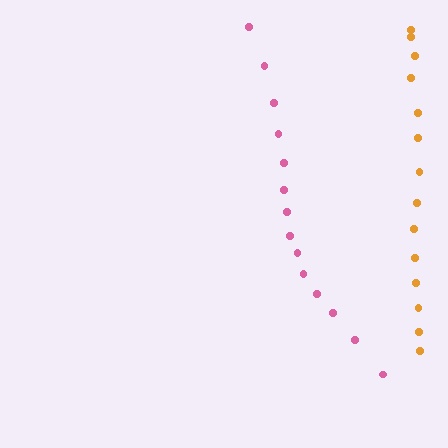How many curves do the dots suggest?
There are 2 distinct paths.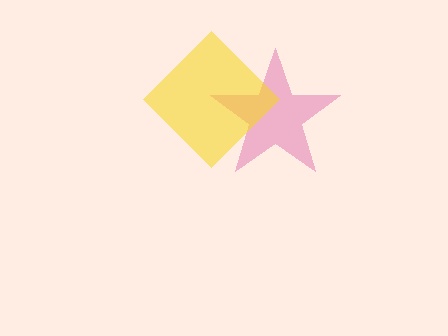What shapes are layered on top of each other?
The layered shapes are: a pink star, a yellow diamond.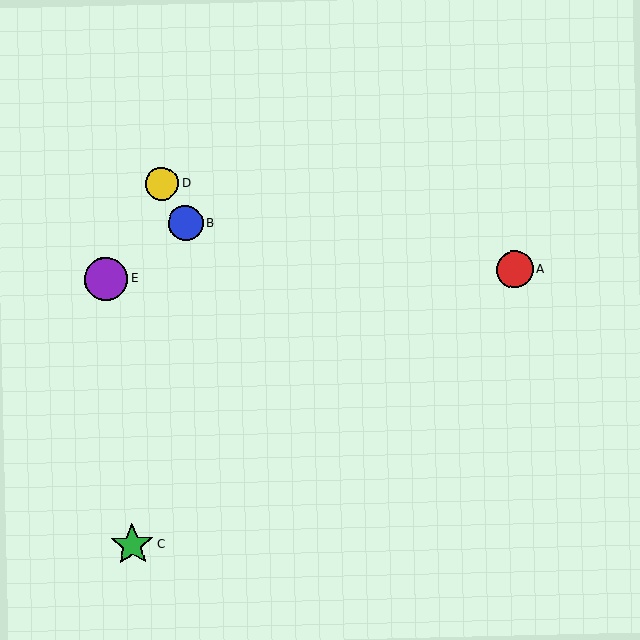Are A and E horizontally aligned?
Yes, both are at y≈270.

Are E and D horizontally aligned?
No, E is at y≈279 and D is at y≈184.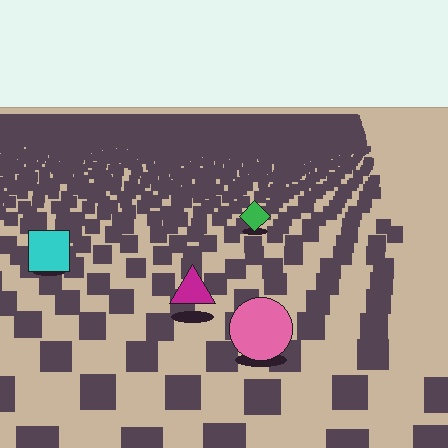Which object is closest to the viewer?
The pink circle is closest. The texture marks near it are larger and more spread out.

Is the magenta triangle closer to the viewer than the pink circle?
No. The pink circle is closer — you can tell from the texture gradient: the ground texture is coarser near it.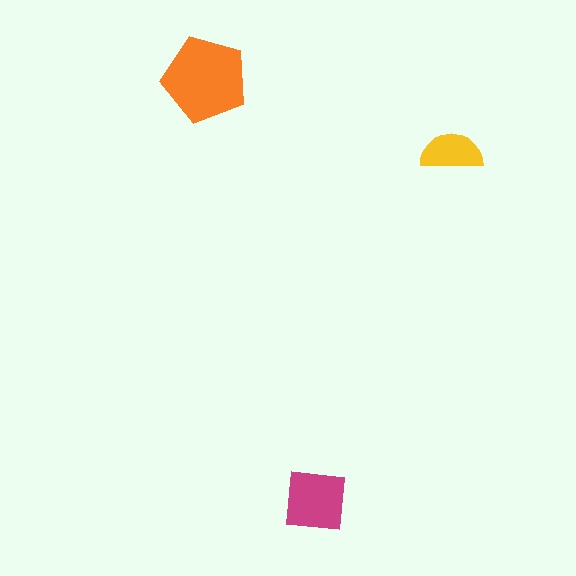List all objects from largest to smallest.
The orange pentagon, the magenta square, the yellow semicircle.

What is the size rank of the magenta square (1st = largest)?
2nd.